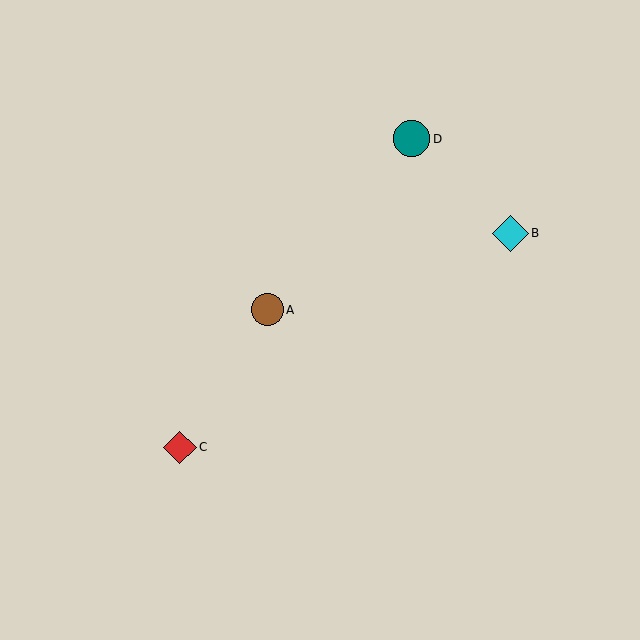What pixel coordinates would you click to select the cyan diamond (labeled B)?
Click at (510, 233) to select the cyan diamond B.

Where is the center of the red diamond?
The center of the red diamond is at (180, 447).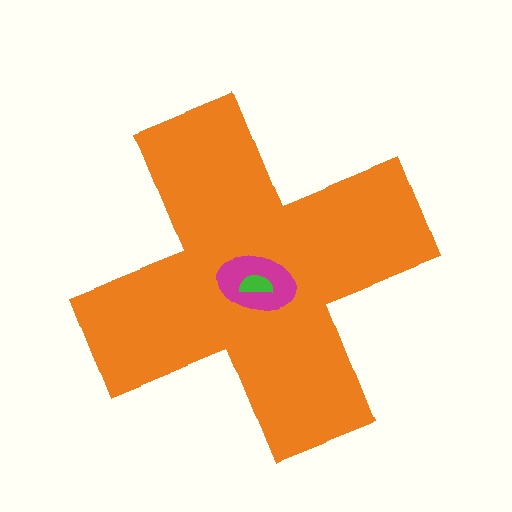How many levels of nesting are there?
3.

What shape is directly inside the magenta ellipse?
The green semicircle.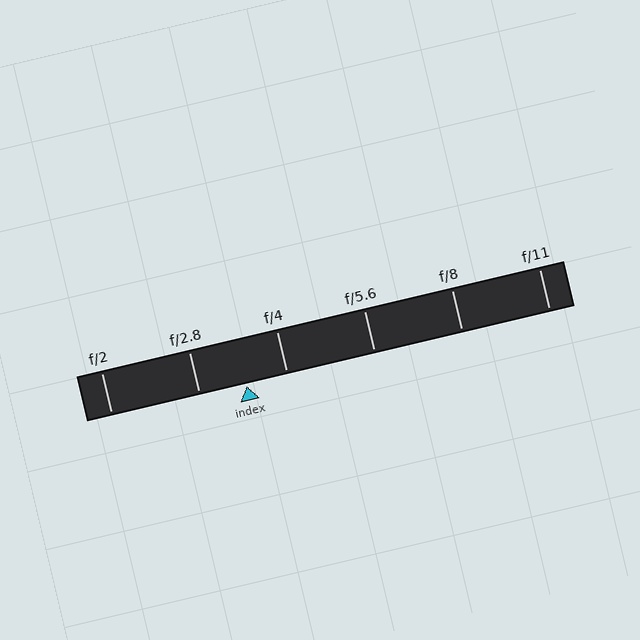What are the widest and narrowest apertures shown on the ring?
The widest aperture shown is f/2 and the narrowest is f/11.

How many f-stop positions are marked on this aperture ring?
There are 6 f-stop positions marked.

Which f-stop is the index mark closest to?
The index mark is closest to f/4.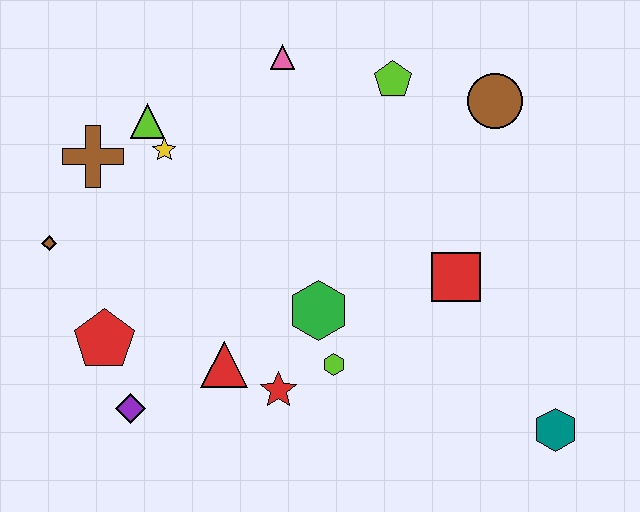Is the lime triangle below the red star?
No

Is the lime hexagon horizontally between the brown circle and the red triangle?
Yes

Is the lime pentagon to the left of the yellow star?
No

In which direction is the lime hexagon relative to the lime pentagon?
The lime hexagon is below the lime pentagon.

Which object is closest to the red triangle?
The red star is closest to the red triangle.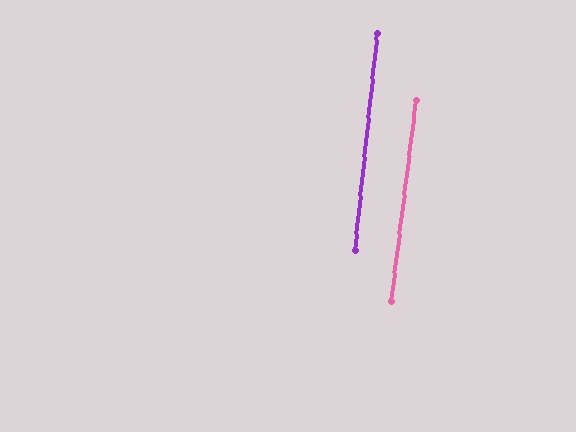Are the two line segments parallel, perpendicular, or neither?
Parallel — their directions differ by only 1.1°.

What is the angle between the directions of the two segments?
Approximately 1 degree.